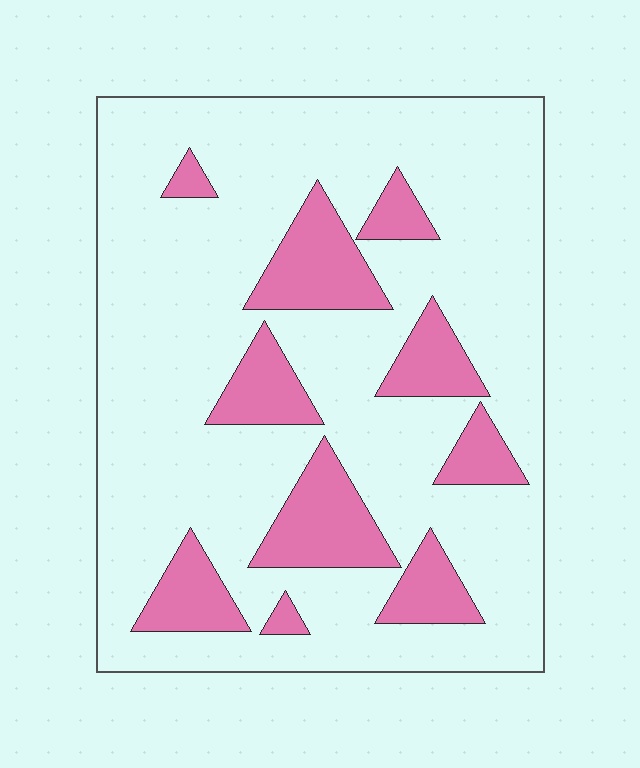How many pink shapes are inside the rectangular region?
10.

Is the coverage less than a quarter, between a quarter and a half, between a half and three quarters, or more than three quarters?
Less than a quarter.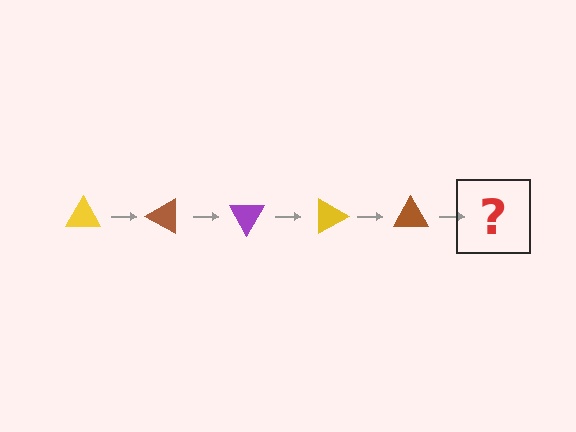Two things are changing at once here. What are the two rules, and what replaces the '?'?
The two rules are that it rotates 30 degrees each step and the color cycles through yellow, brown, and purple. The '?' should be a purple triangle, rotated 150 degrees from the start.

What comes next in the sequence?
The next element should be a purple triangle, rotated 150 degrees from the start.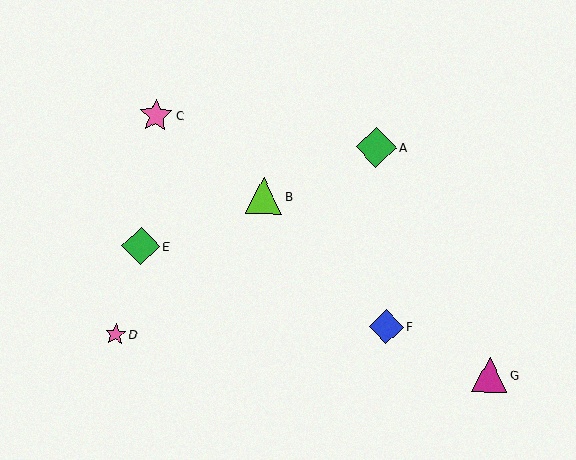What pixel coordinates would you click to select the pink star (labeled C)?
Click at (156, 115) to select the pink star C.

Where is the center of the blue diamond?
The center of the blue diamond is at (386, 327).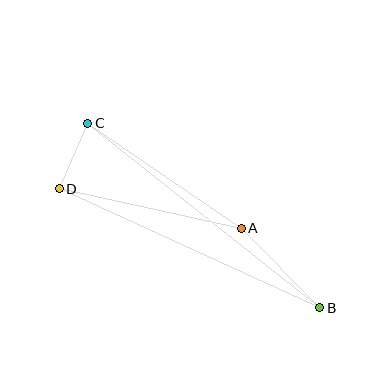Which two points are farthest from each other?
Points B and C are farthest from each other.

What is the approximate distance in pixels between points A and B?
The distance between A and B is approximately 112 pixels.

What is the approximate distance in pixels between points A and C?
The distance between A and C is approximately 186 pixels.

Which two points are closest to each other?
Points C and D are closest to each other.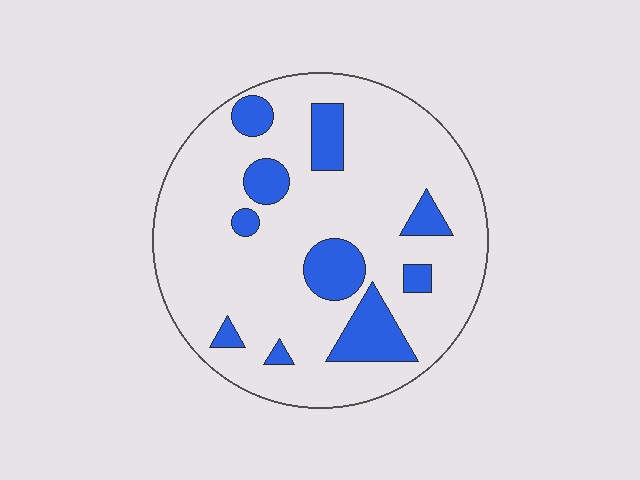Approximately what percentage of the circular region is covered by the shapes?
Approximately 20%.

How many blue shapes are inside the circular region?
10.